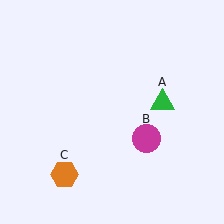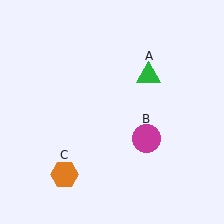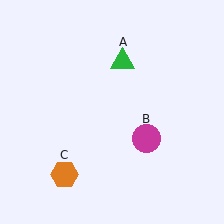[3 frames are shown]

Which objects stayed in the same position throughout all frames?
Magenta circle (object B) and orange hexagon (object C) remained stationary.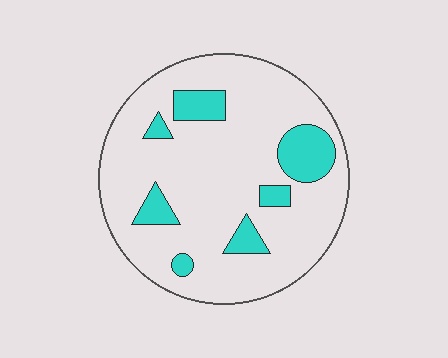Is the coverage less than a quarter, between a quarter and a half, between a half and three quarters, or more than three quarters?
Less than a quarter.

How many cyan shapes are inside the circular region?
7.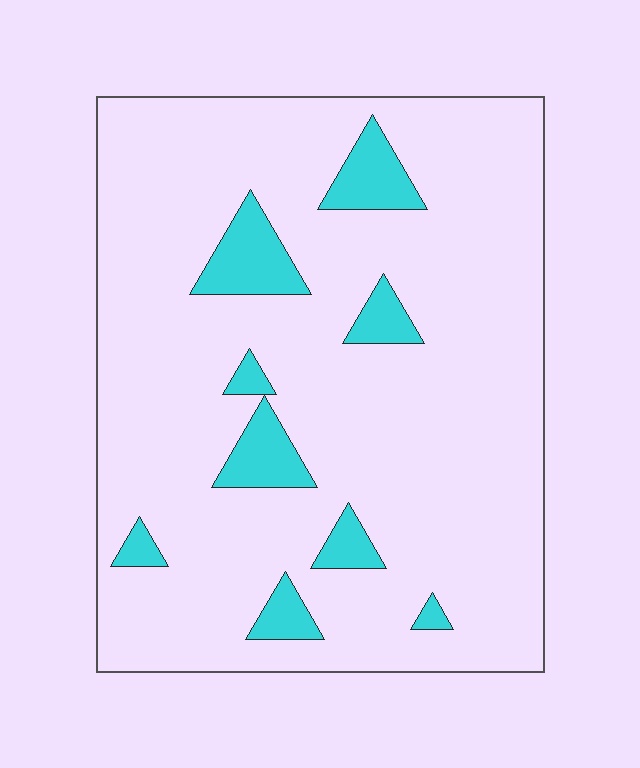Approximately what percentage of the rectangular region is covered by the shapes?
Approximately 10%.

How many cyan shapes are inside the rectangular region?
9.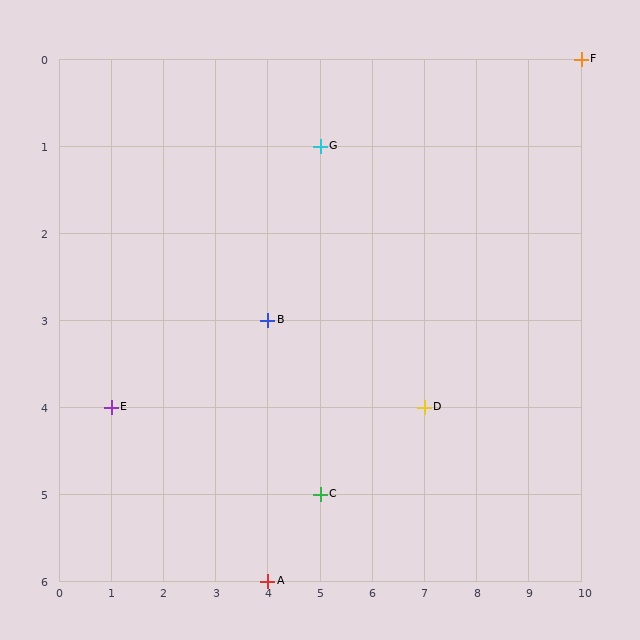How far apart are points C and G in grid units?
Points C and G are 4 rows apart.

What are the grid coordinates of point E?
Point E is at grid coordinates (1, 4).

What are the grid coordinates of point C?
Point C is at grid coordinates (5, 5).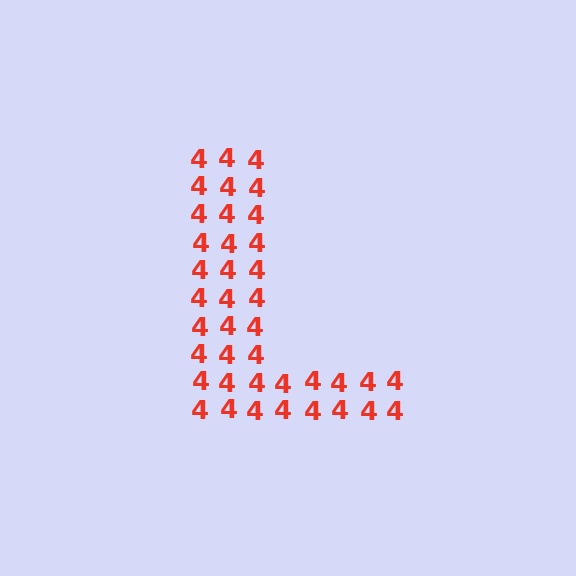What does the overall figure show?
The overall figure shows the letter L.